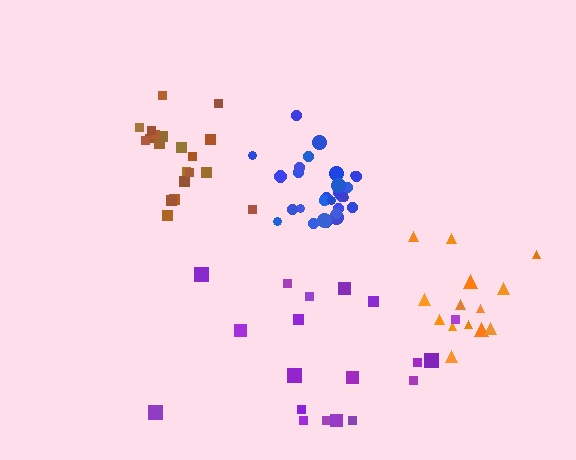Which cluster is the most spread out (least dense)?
Purple.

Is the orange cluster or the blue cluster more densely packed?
Blue.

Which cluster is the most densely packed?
Blue.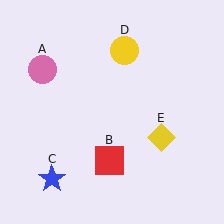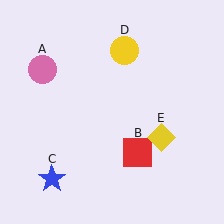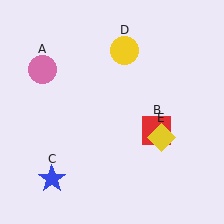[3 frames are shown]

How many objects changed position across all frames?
1 object changed position: red square (object B).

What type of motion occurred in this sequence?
The red square (object B) rotated counterclockwise around the center of the scene.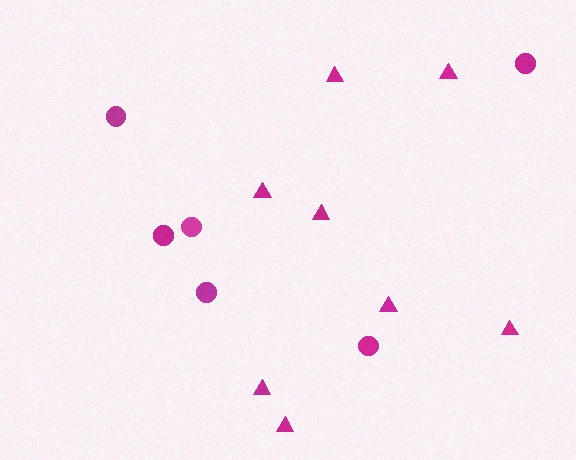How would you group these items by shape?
There are 2 groups: one group of circles (6) and one group of triangles (8).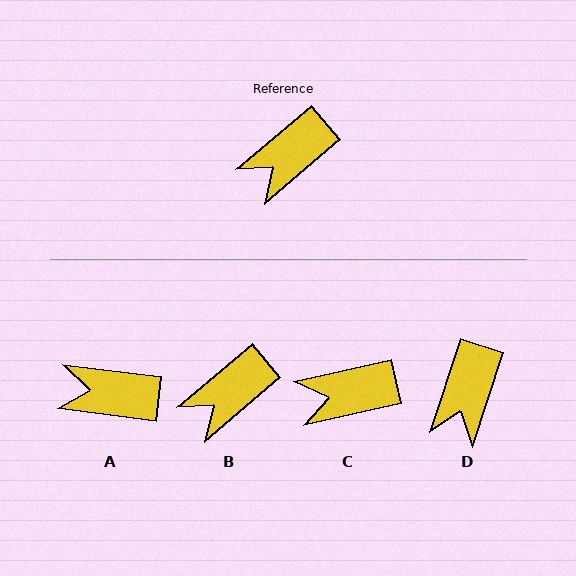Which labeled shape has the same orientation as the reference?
B.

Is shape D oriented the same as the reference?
No, it is off by about 31 degrees.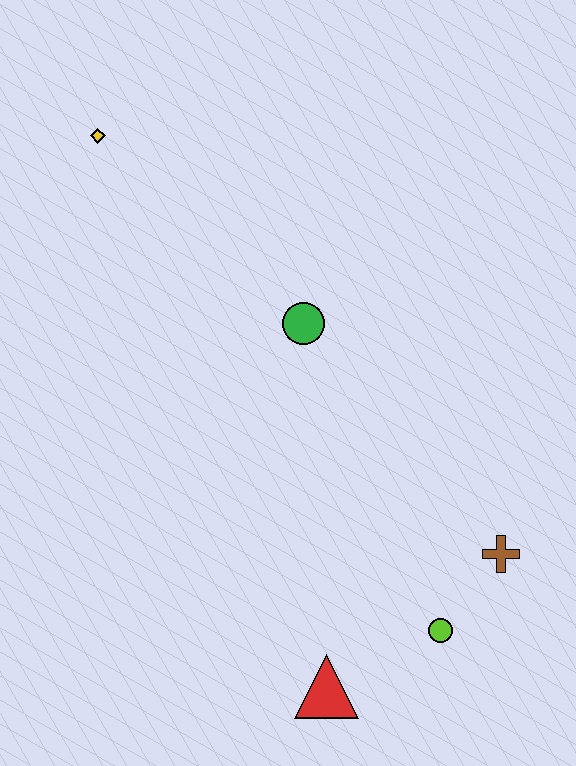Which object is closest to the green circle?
The yellow diamond is closest to the green circle.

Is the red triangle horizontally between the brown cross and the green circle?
Yes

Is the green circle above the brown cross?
Yes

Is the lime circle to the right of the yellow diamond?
Yes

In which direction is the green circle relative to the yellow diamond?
The green circle is to the right of the yellow diamond.